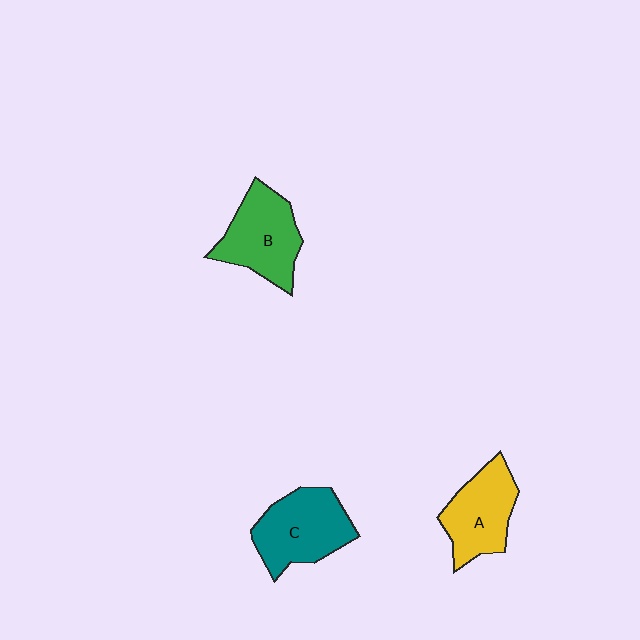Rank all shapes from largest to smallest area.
From largest to smallest: C (teal), B (green), A (yellow).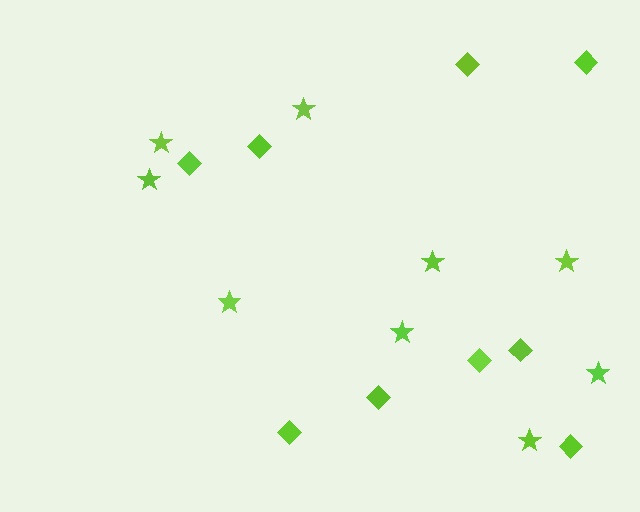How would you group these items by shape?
There are 2 groups: one group of stars (9) and one group of diamonds (9).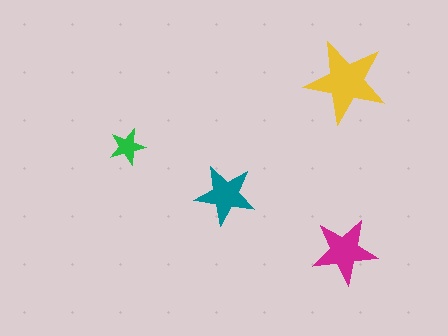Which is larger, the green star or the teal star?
The teal one.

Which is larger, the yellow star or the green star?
The yellow one.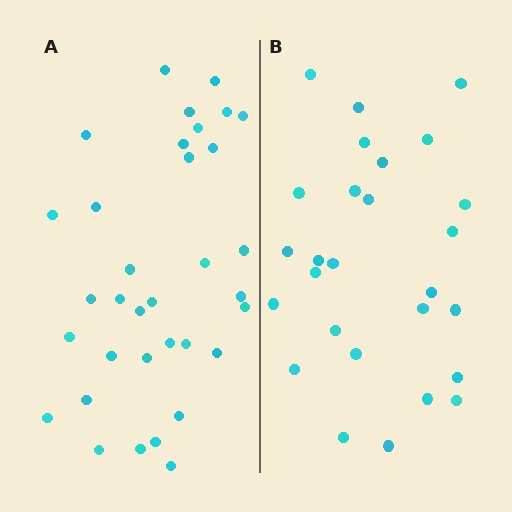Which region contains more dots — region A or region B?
Region A (the left region) has more dots.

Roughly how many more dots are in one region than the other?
Region A has roughly 8 or so more dots than region B.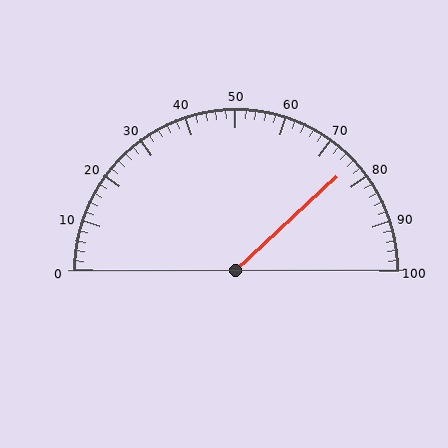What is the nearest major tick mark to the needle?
The nearest major tick mark is 80.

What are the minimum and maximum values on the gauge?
The gauge ranges from 0 to 100.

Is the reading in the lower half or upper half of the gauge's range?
The reading is in the upper half of the range (0 to 100).